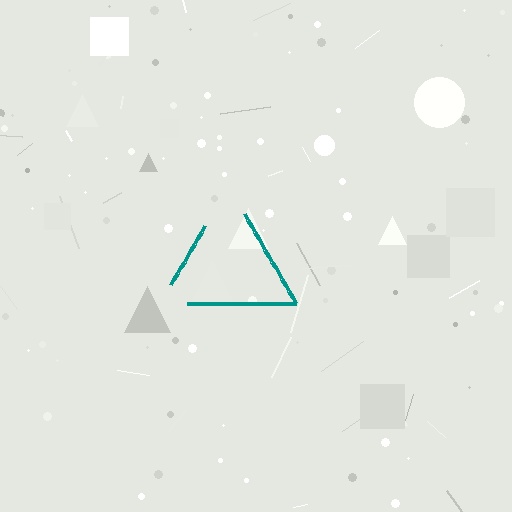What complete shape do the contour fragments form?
The contour fragments form a triangle.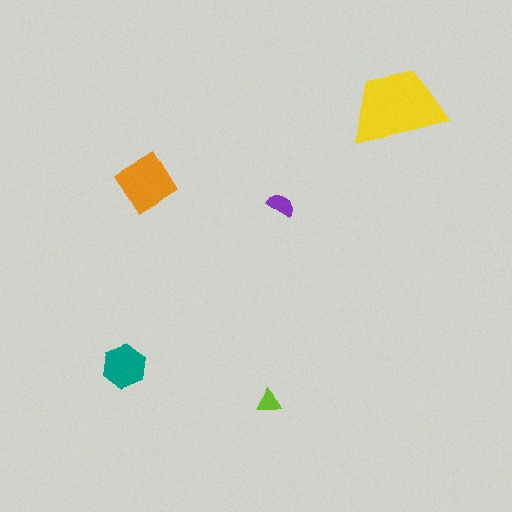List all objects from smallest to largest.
The lime triangle, the purple semicircle, the teal hexagon, the orange diamond, the yellow trapezoid.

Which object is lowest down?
The lime triangle is bottommost.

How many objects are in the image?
There are 5 objects in the image.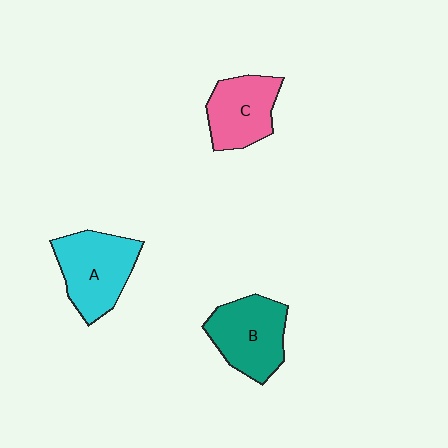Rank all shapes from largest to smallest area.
From largest to smallest: A (cyan), B (teal), C (pink).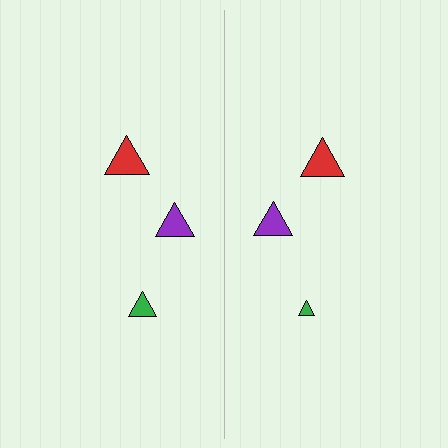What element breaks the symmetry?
The green triangle on the right side has a different size than its mirror counterpart.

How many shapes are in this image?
There are 6 shapes in this image.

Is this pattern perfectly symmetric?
No, the pattern is not perfectly symmetric. The green triangle on the right side has a different size than its mirror counterpart.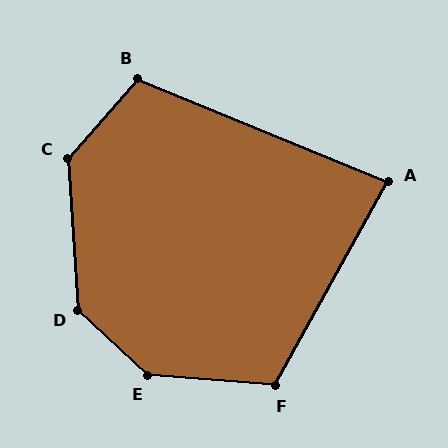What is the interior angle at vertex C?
Approximately 135 degrees (obtuse).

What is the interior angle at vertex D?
Approximately 137 degrees (obtuse).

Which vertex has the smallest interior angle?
A, at approximately 83 degrees.